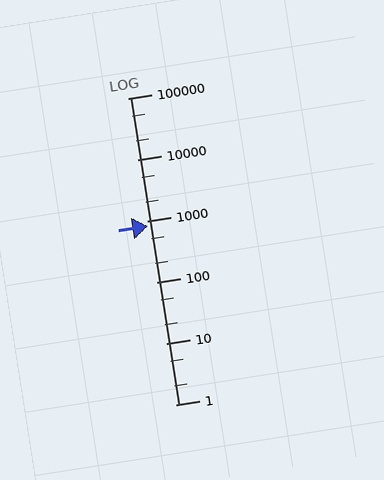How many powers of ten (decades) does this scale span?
The scale spans 5 decades, from 1 to 100000.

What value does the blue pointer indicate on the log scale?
The pointer indicates approximately 830.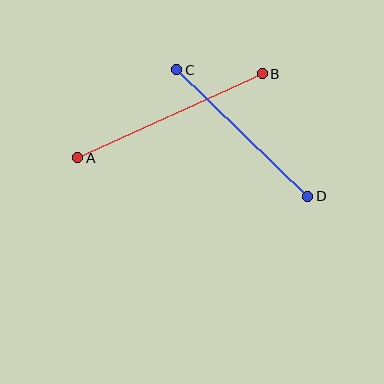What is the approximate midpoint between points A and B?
The midpoint is at approximately (170, 116) pixels.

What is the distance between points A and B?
The distance is approximately 202 pixels.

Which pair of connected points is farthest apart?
Points A and B are farthest apart.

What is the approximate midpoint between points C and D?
The midpoint is at approximately (242, 133) pixels.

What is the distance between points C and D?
The distance is approximately 182 pixels.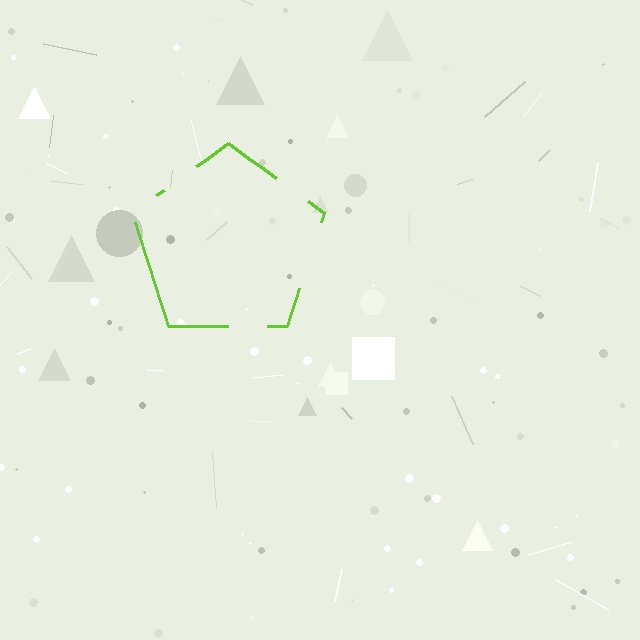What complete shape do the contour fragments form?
The contour fragments form a pentagon.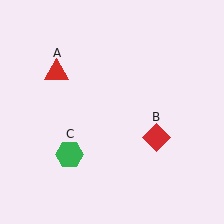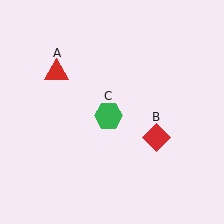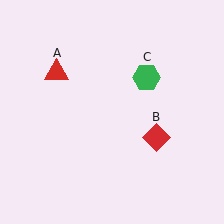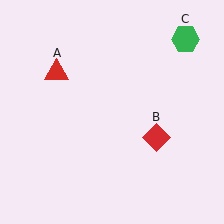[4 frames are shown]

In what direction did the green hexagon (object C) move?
The green hexagon (object C) moved up and to the right.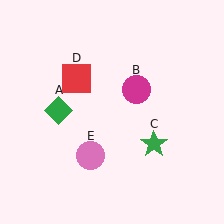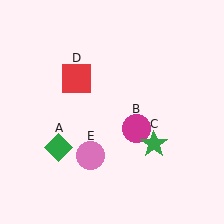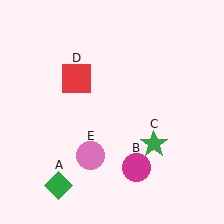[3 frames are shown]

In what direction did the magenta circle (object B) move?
The magenta circle (object B) moved down.